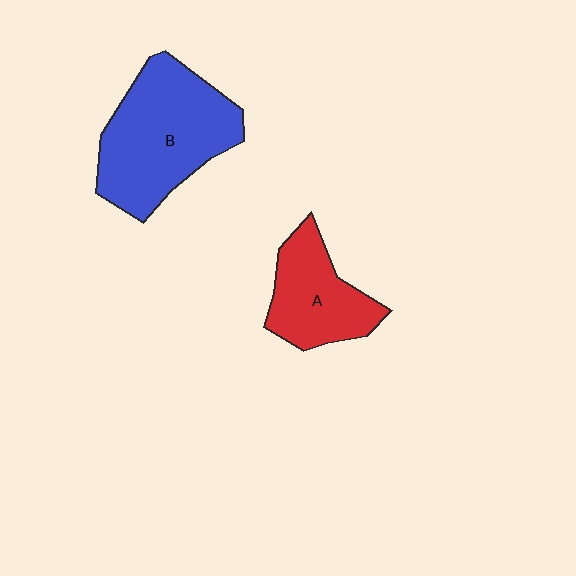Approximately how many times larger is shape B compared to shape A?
Approximately 1.7 times.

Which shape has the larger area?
Shape B (blue).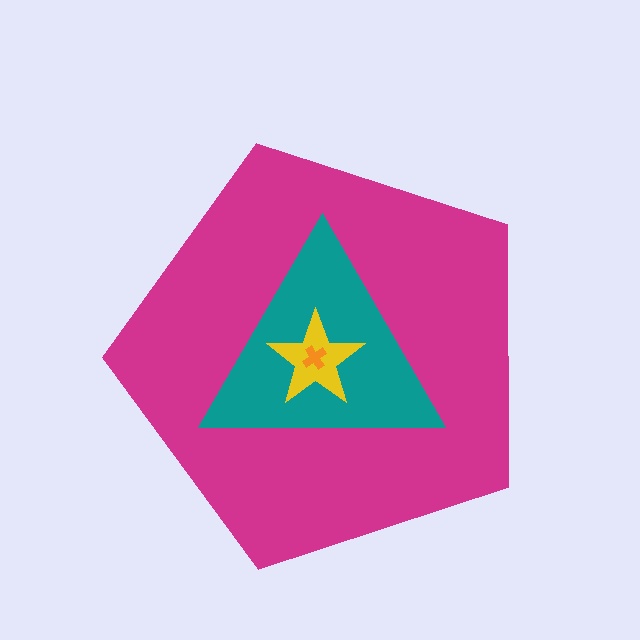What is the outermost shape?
The magenta pentagon.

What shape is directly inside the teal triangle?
The yellow star.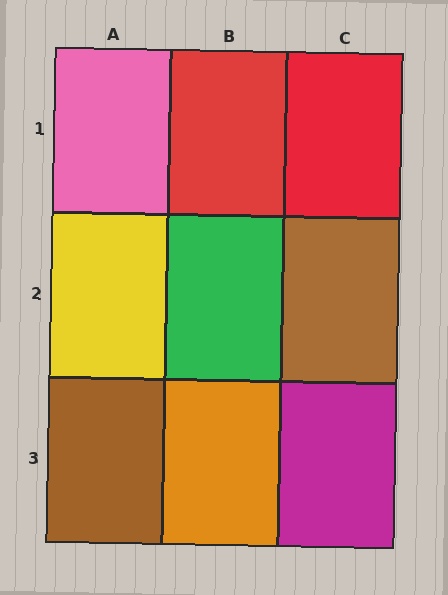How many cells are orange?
1 cell is orange.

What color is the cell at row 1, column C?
Red.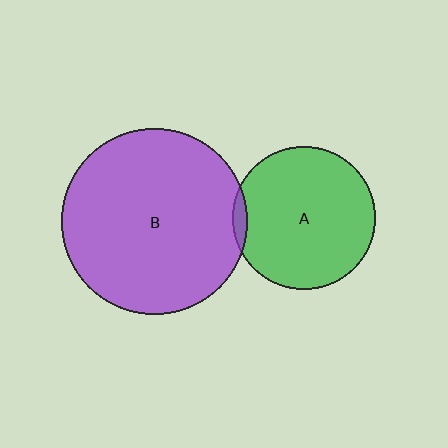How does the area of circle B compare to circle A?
Approximately 1.7 times.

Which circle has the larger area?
Circle B (purple).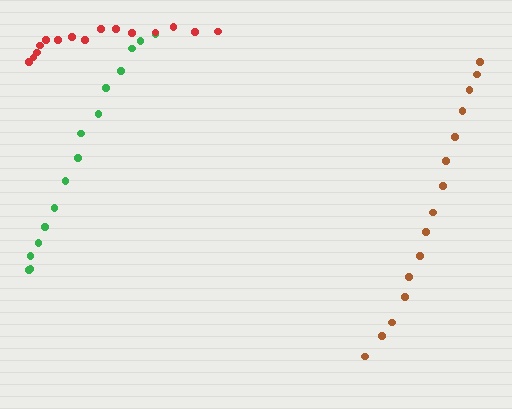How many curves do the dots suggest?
There are 3 distinct paths.